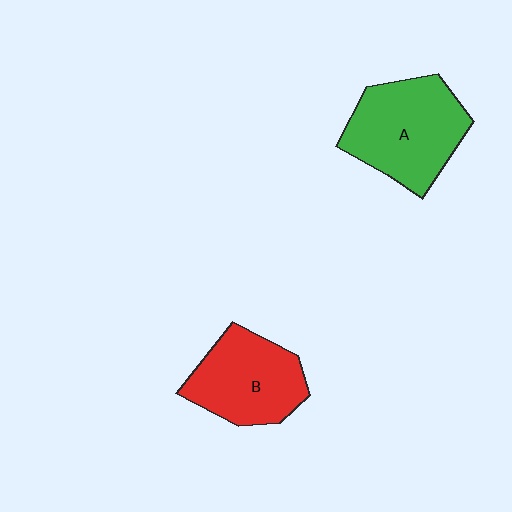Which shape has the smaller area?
Shape B (red).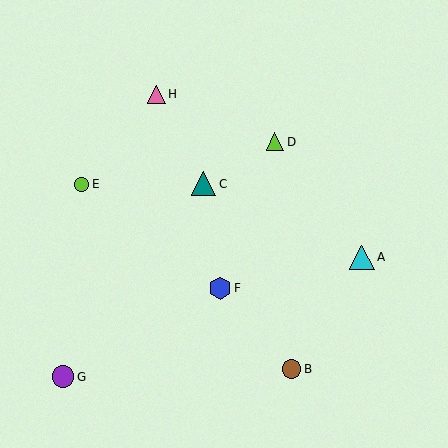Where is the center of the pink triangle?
The center of the pink triangle is at (156, 94).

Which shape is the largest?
The cyan triangle (labeled A) is the largest.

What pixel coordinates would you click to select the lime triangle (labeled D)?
Click at (275, 142) to select the lime triangle D.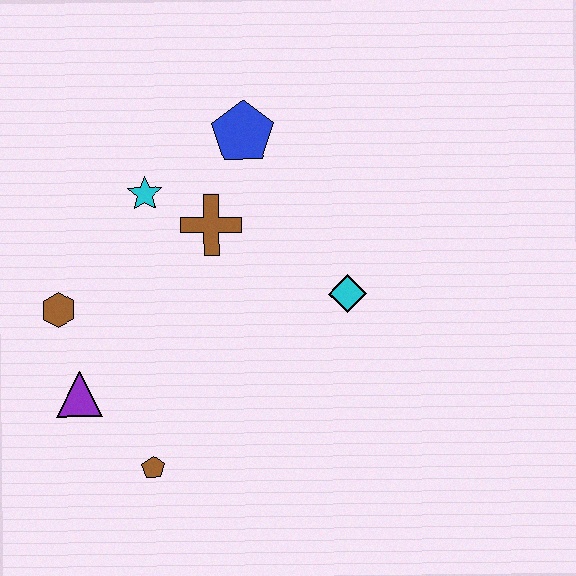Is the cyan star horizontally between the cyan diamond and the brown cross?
No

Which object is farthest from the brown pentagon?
The blue pentagon is farthest from the brown pentagon.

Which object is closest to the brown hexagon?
The purple triangle is closest to the brown hexagon.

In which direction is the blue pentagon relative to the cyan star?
The blue pentagon is to the right of the cyan star.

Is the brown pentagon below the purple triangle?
Yes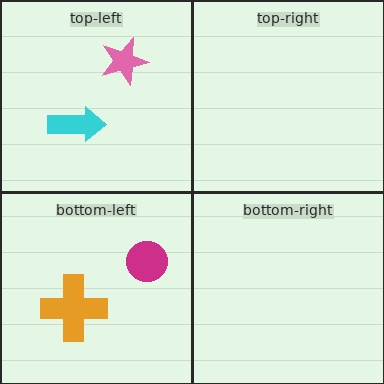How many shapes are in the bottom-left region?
2.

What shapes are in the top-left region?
The pink star, the cyan arrow.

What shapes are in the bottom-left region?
The orange cross, the magenta circle.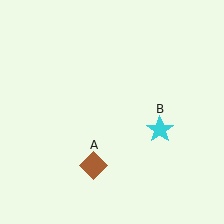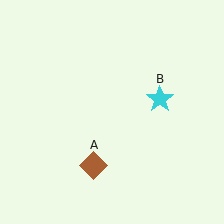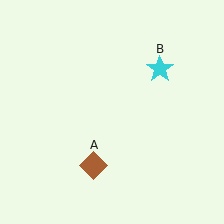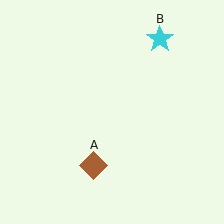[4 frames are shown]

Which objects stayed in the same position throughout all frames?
Brown diamond (object A) remained stationary.